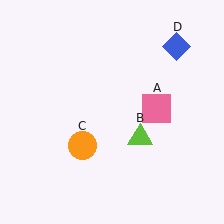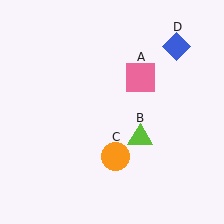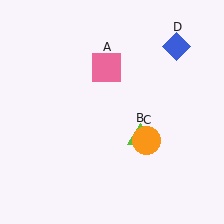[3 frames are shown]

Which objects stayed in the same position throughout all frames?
Lime triangle (object B) and blue diamond (object D) remained stationary.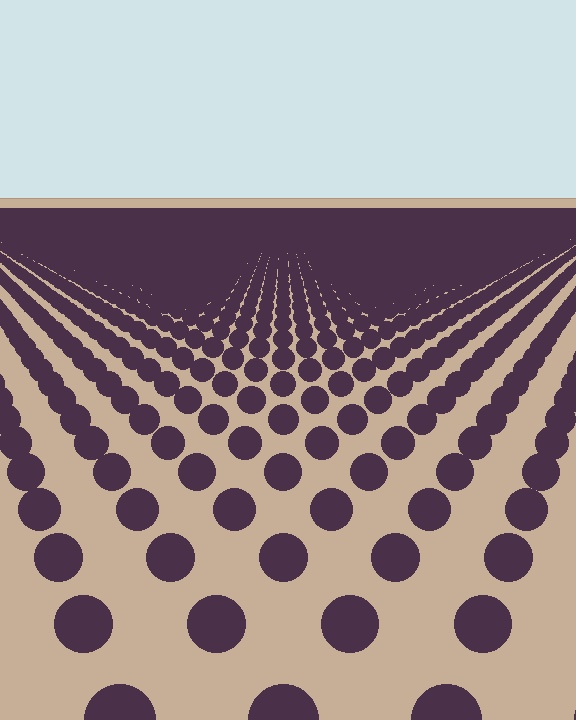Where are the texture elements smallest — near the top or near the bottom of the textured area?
Near the top.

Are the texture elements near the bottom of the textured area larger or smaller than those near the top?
Larger. Near the bottom, elements are closer to the viewer and appear at a bigger on-screen size.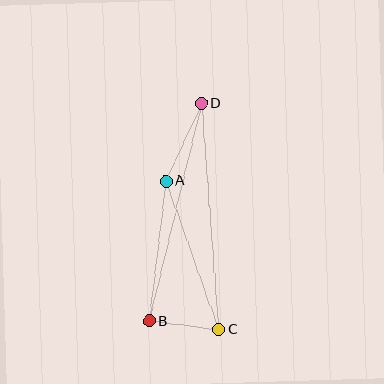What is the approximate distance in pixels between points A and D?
The distance between A and D is approximately 85 pixels.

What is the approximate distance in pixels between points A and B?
The distance between A and B is approximately 141 pixels.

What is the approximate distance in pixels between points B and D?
The distance between B and D is approximately 224 pixels.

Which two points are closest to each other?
Points B and C are closest to each other.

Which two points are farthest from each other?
Points C and D are farthest from each other.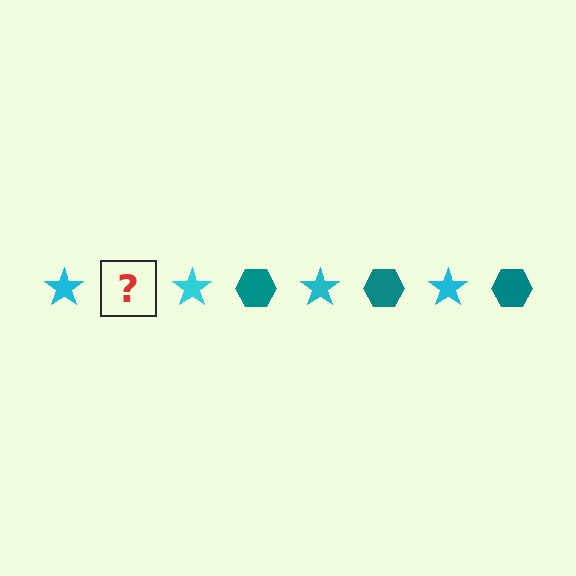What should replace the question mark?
The question mark should be replaced with a teal hexagon.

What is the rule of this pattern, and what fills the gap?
The rule is that the pattern alternates between cyan star and teal hexagon. The gap should be filled with a teal hexagon.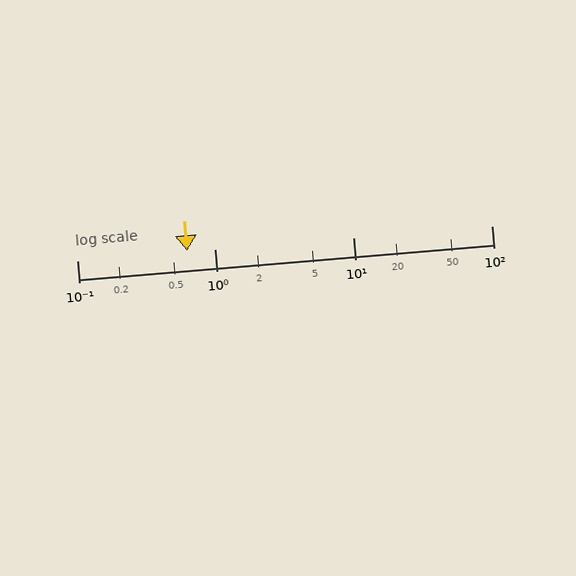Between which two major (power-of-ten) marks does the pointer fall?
The pointer is between 0.1 and 1.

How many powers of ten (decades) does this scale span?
The scale spans 3 decades, from 0.1 to 100.